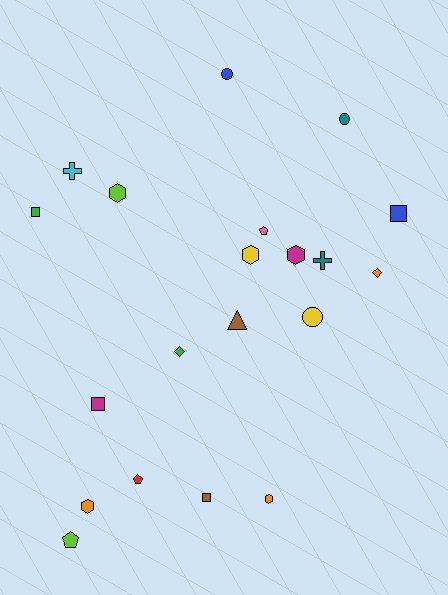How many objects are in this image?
There are 20 objects.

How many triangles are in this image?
There is 1 triangle.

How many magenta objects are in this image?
There are 2 magenta objects.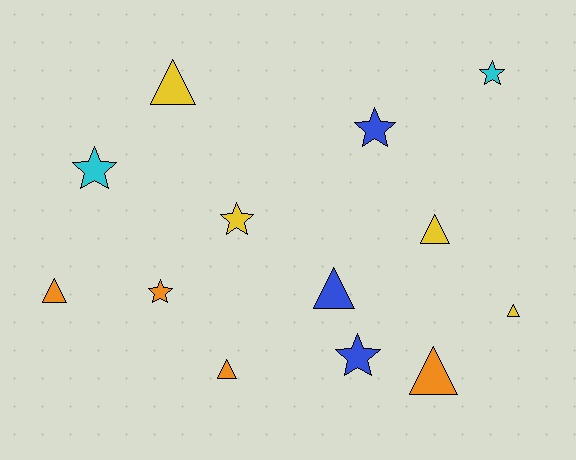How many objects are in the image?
There are 13 objects.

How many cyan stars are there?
There are 2 cyan stars.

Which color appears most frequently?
Yellow, with 4 objects.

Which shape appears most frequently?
Triangle, with 7 objects.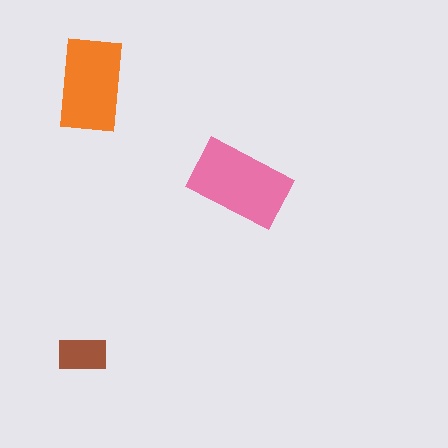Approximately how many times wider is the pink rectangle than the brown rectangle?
About 2 times wider.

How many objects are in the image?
There are 3 objects in the image.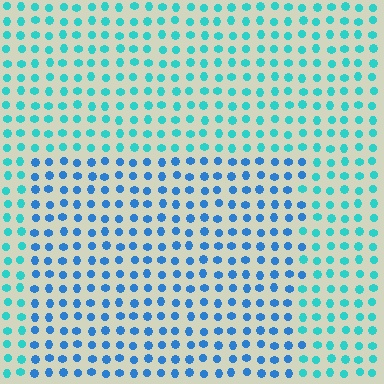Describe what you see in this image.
The image is filled with small cyan elements in a uniform arrangement. A rectangle-shaped region is visible where the elements are tinted to a slightly different hue, forming a subtle color boundary.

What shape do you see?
I see a rectangle.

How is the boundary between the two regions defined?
The boundary is defined purely by a slight shift in hue (about 33 degrees). Spacing, size, and orientation are identical on both sides.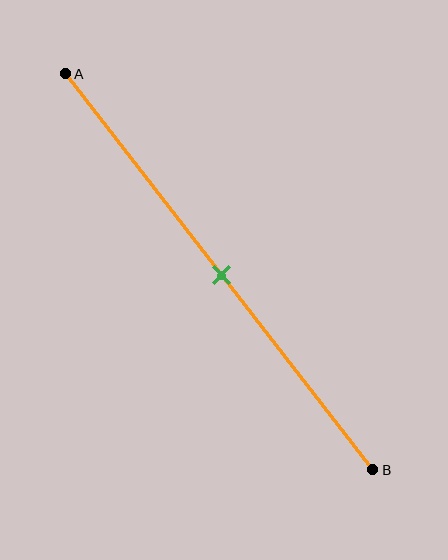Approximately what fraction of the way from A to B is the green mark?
The green mark is approximately 50% of the way from A to B.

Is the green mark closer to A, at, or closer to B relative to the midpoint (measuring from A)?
The green mark is approximately at the midpoint of segment AB.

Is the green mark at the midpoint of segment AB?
Yes, the mark is approximately at the midpoint.